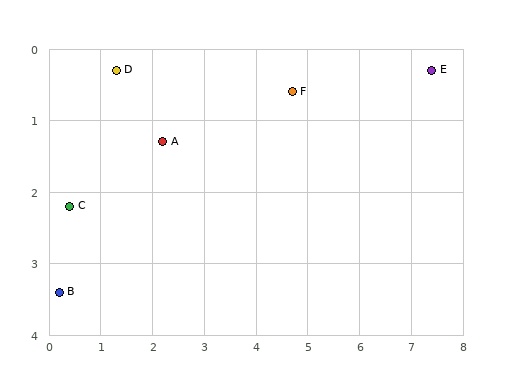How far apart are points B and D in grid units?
Points B and D are about 3.3 grid units apart.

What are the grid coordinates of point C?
Point C is at approximately (0.4, 2.2).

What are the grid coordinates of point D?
Point D is at approximately (1.3, 0.3).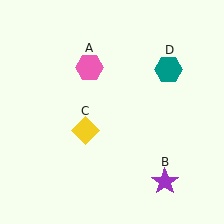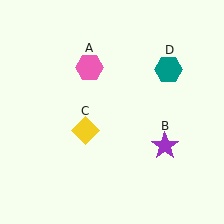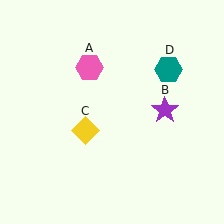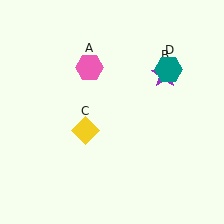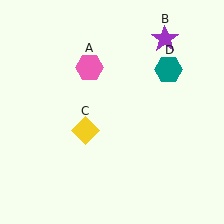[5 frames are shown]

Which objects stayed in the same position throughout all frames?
Pink hexagon (object A) and yellow diamond (object C) and teal hexagon (object D) remained stationary.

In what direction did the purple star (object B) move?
The purple star (object B) moved up.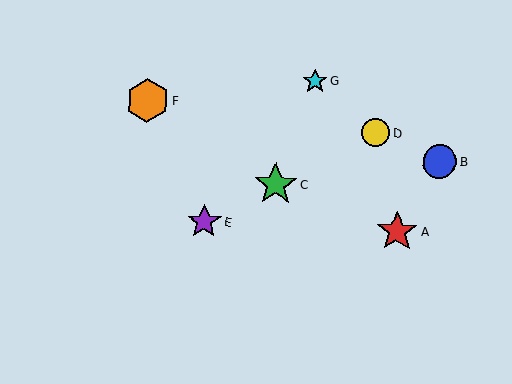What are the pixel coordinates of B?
Object B is at (439, 162).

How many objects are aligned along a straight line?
3 objects (C, D, E) are aligned along a straight line.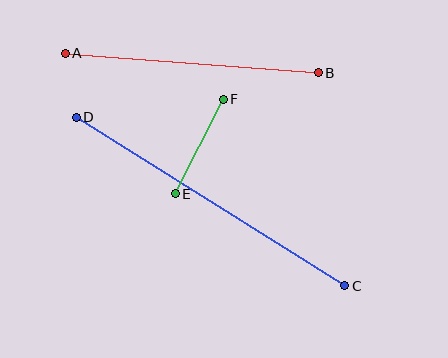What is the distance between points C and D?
The distance is approximately 317 pixels.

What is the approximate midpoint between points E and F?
The midpoint is at approximately (199, 146) pixels.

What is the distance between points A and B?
The distance is approximately 254 pixels.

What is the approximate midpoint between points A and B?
The midpoint is at approximately (192, 63) pixels.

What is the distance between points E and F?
The distance is approximately 106 pixels.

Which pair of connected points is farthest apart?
Points C and D are farthest apart.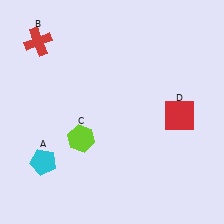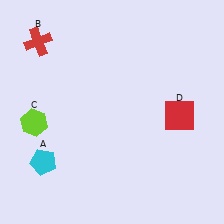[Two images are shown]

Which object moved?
The lime hexagon (C) moved left.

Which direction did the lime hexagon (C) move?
The lime hexagon (C) moved left.